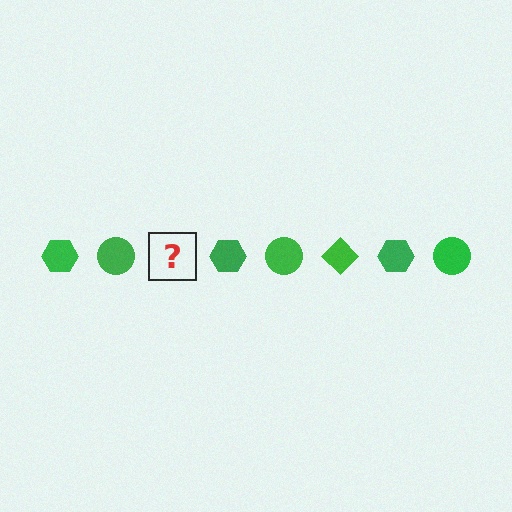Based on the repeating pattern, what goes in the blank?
The blank should be a green diamond.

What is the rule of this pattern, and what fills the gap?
The rule is that the pattern cycles through hexagon, circle, diamond shapes in green. The gap should be filled with a green diamond.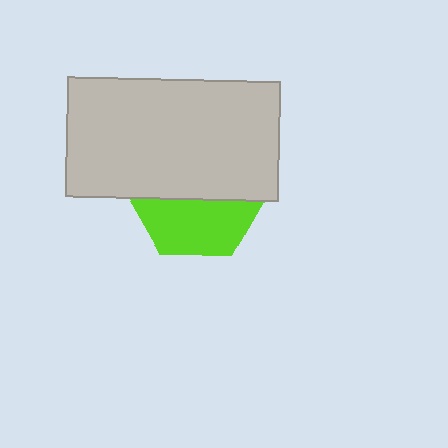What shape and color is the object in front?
The object in front is a light gray rectangle.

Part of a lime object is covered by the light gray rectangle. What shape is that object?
It is a hexagon.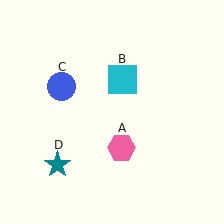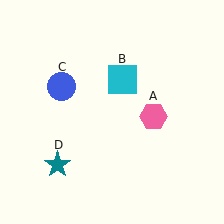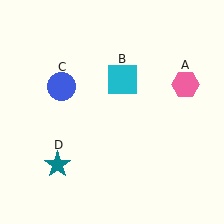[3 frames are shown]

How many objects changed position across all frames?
1 object changed position: pink hexagon (object A).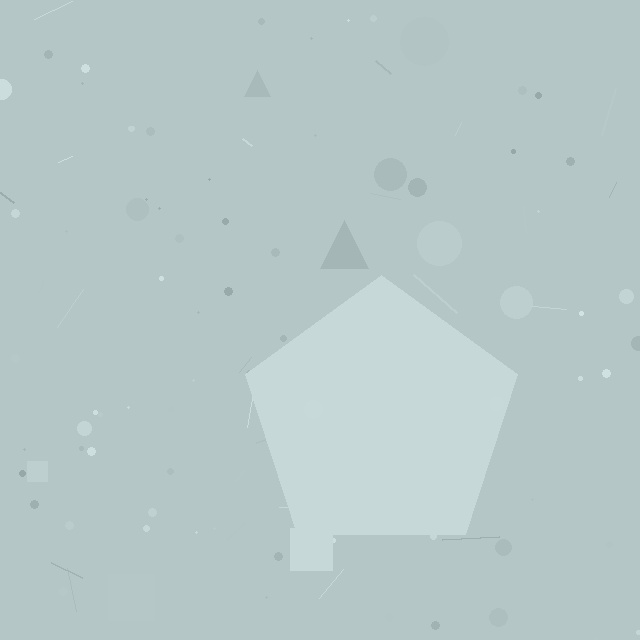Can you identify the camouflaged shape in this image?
The camouflaged shape is a pentagon.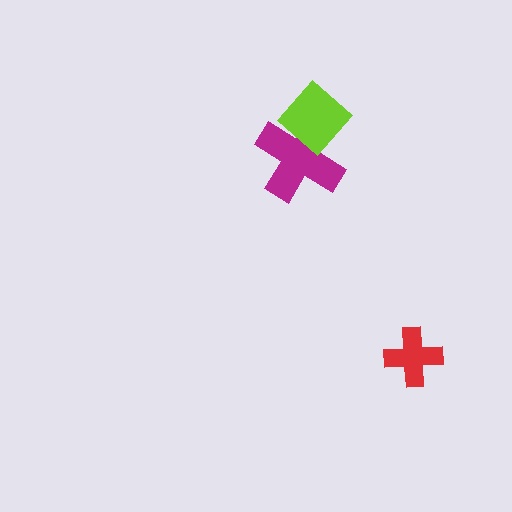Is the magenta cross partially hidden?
Yes, it is partially covered by another shape.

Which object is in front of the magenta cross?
The lime diamond is in front of the magenta cross.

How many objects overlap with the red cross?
0 objects overlap with the red cross.